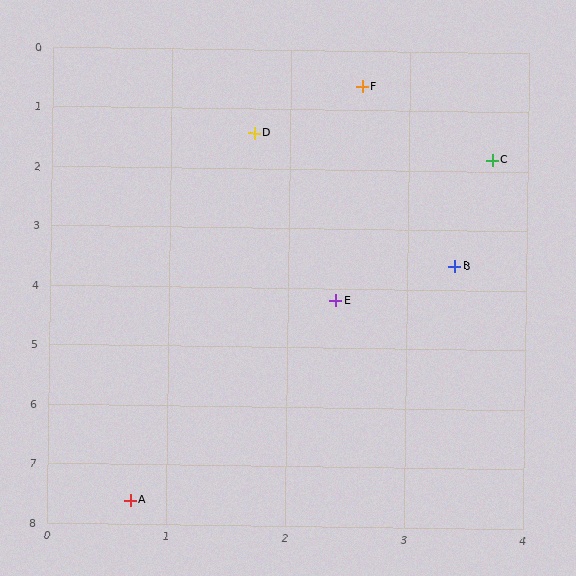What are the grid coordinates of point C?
Point C is at approximately (3.7, 1.8).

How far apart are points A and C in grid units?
Points A and C are about 6.5 grid units apart.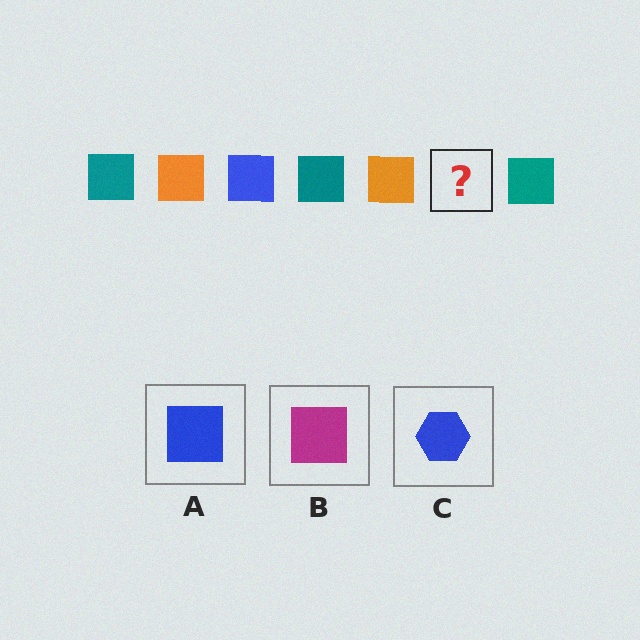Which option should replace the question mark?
Option A.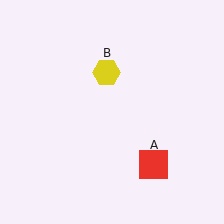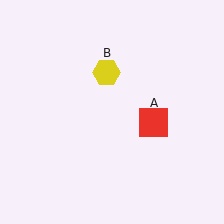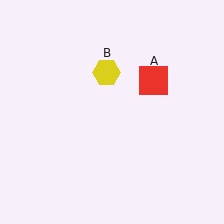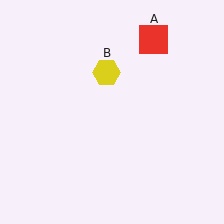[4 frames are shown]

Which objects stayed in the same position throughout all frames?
Yellow hexagon (object B) remained stationary.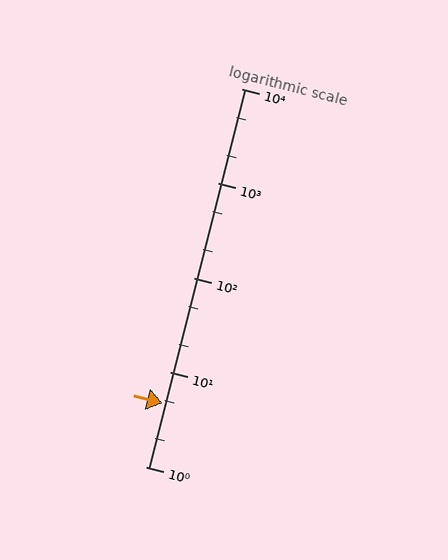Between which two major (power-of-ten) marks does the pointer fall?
The pointer is between 1 and 10.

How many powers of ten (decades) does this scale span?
The scale spans 4 decades, from 1 to 10000.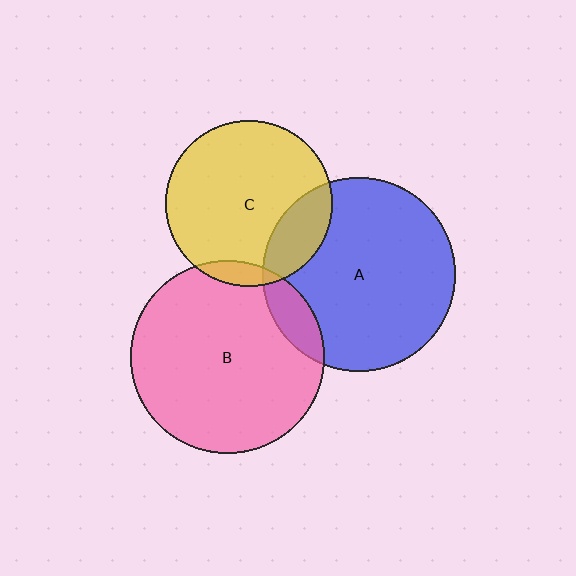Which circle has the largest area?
Circle B (pink).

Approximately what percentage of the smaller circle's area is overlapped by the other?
Approximately 5%.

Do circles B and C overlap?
Yes.